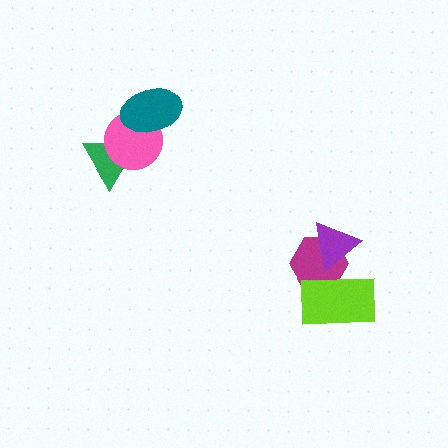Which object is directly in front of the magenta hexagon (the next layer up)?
The purple triangle is directly in front of the magenta hexagon.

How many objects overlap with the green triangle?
1 object overlaps with the green triangle.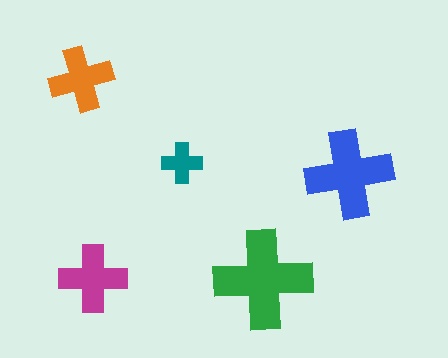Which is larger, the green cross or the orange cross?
The green one.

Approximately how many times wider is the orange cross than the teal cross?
About 1.5 times wider.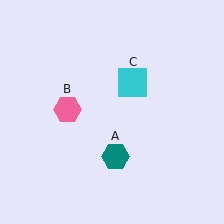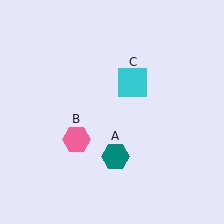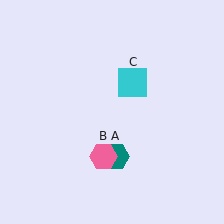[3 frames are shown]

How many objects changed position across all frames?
1 object changed position: pink hexagon (object B).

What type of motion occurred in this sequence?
The pink hexagon (object B) rotated counterclockwise around the center of the scene.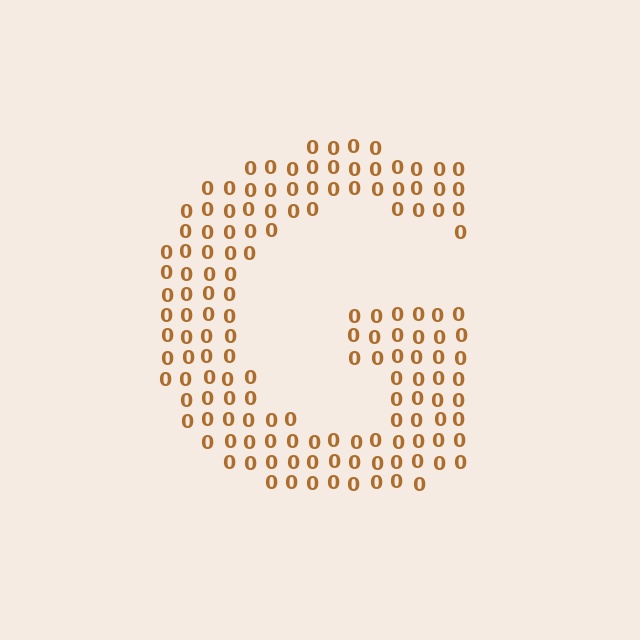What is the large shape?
The large shape is the letter G.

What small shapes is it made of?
It is made of small digit 0's.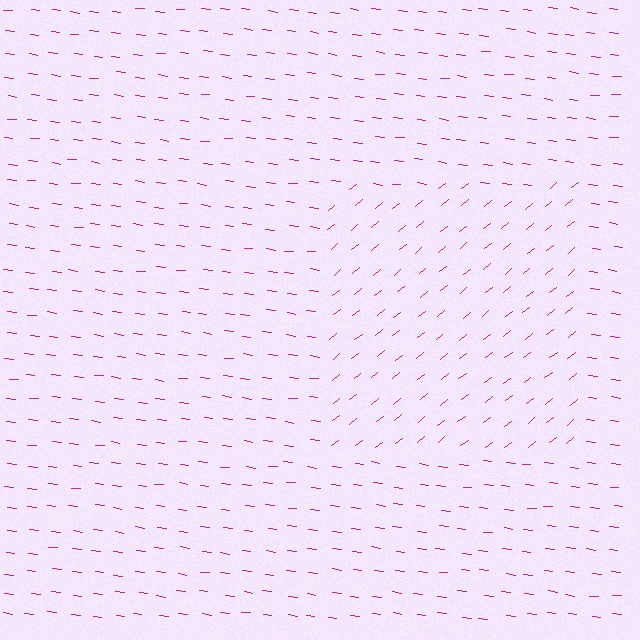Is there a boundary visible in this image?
Yes, there is a texture boundary formed by a change in line orientation.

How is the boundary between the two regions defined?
The boundary is defined purely by a change in line orientation (approximately 45 degrees difference). All lines are the same color and thickness.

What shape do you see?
I see a rectangle.